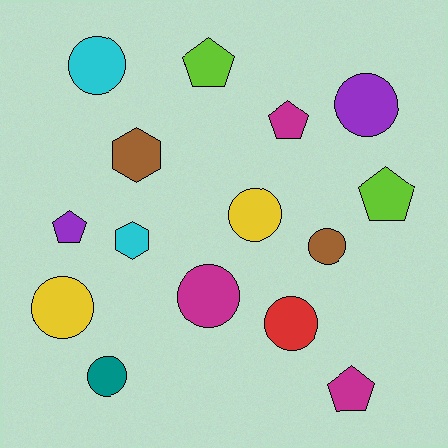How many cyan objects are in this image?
There are 2 cyan objects.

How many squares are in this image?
There are no squares.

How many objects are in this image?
There are 15 objects.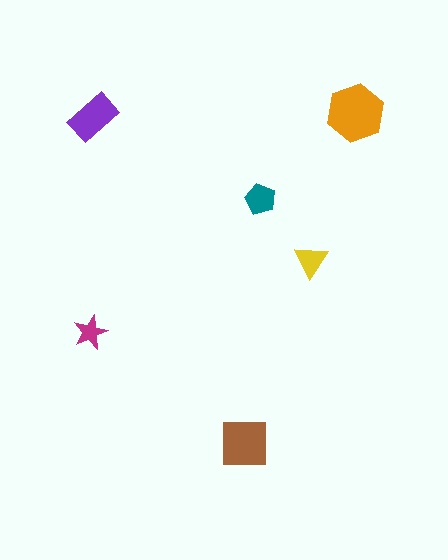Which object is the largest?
The orange hexagon.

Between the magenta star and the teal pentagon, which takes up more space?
The teal pentagon.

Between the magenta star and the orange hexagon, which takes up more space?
The orange hexagon.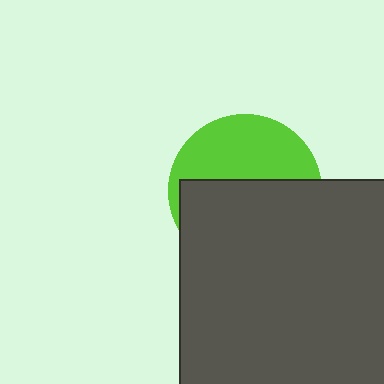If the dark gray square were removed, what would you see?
You would see the complete lime circle.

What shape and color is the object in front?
The object in front is a dark gray square.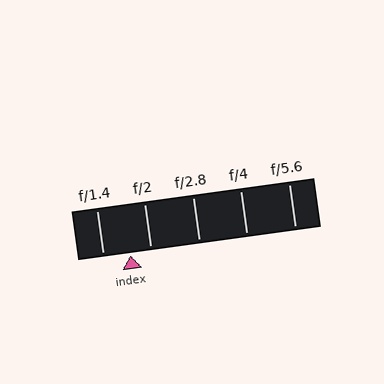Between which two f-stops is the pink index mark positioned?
The index mark is between f/1.4 and f/2.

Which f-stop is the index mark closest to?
The index mark is closest to f/2.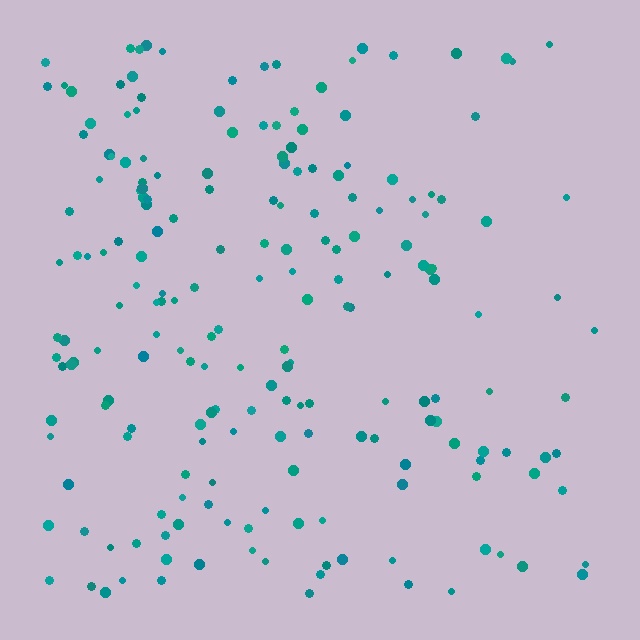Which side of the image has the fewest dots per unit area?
The right.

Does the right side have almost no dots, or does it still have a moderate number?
Still a moderate number, just noticeably fewer than the left.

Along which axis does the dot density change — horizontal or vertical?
Horizontal.